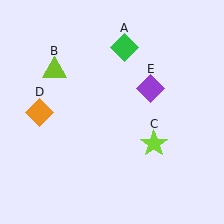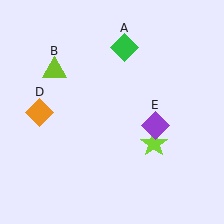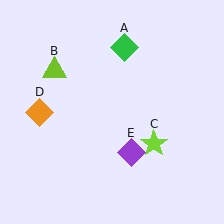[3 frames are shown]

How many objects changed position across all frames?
1 object changed position: purple diamond (object E).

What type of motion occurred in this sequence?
The purple diamond (object E) rotated clockwise around the center of the scene.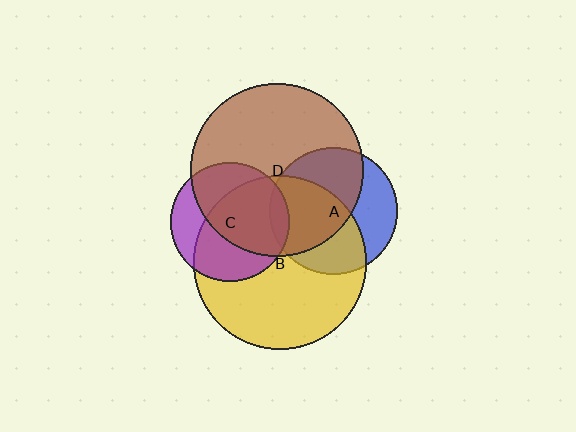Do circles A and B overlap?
Yes.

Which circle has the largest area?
Circle B (yellow).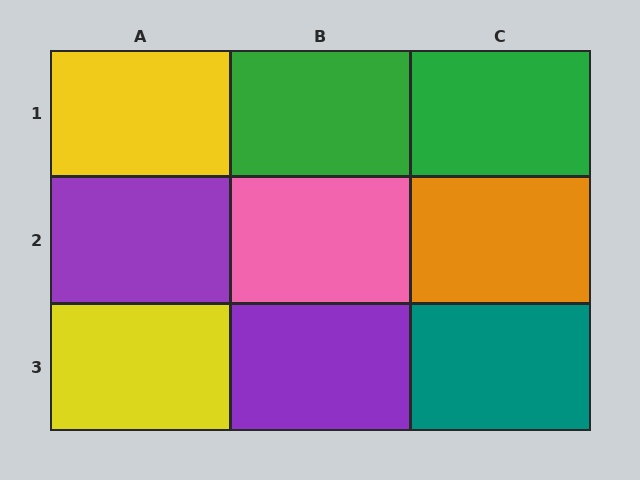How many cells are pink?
1 cell is pink.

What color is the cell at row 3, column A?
Yellow.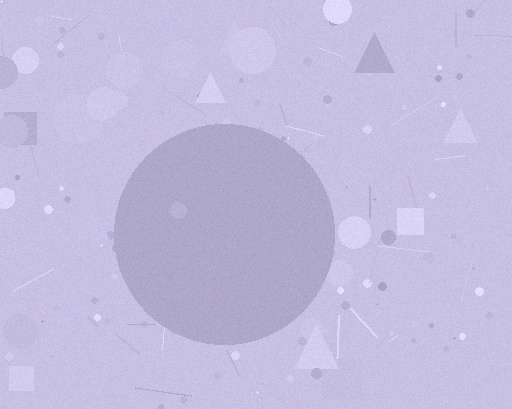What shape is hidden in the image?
A circle is hidden in the image.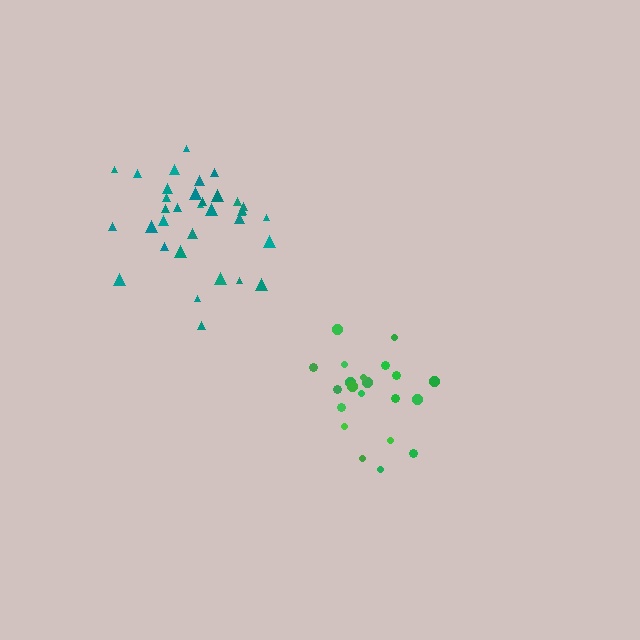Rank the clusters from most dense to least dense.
teal, green.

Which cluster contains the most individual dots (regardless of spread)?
Teal (34).